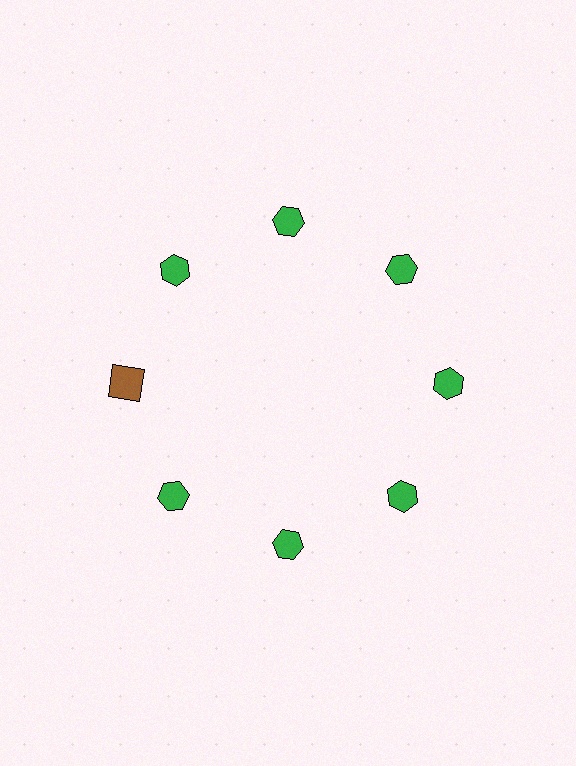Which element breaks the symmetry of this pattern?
The brown square at roughly the 9 o'clock position breaks the symmetry. All other shapes are green hexagons.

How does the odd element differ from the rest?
It differs in both color (brown instead of green) and shape (square instead of hexagon).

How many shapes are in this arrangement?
There are 8 shapes arranged in a ring pattern.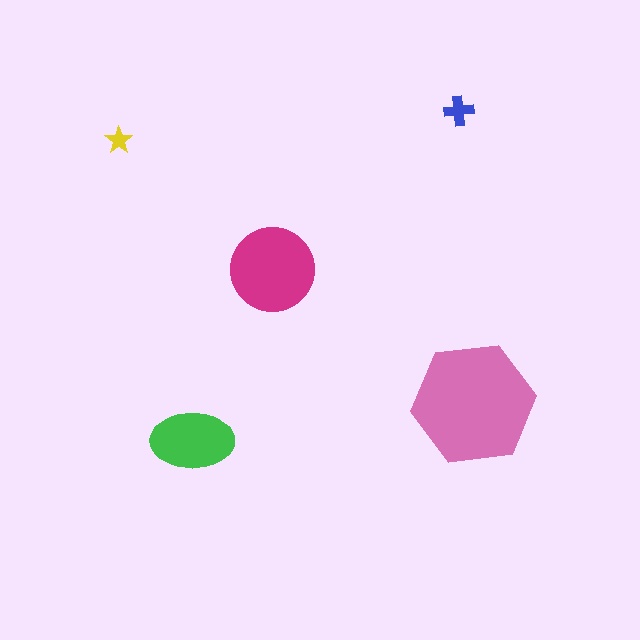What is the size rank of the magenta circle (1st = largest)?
2nd.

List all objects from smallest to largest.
The yellow star, the blue cross, the green ellipse, the magenta circle, the pink hexagon.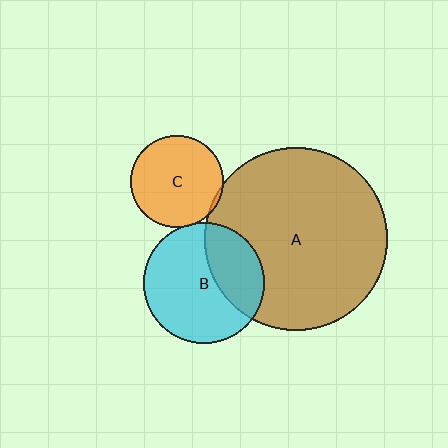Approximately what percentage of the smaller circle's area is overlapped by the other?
Approximately 5%.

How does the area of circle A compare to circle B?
Approximately 2.3 times.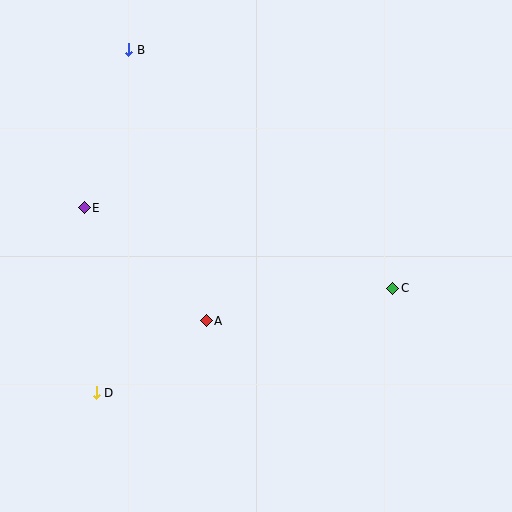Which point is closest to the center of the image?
Point A at (206, 321) is closest to the center.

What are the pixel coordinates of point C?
Point C is at (393, 288).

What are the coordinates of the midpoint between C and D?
The midpoint between C and D is at (244, 341).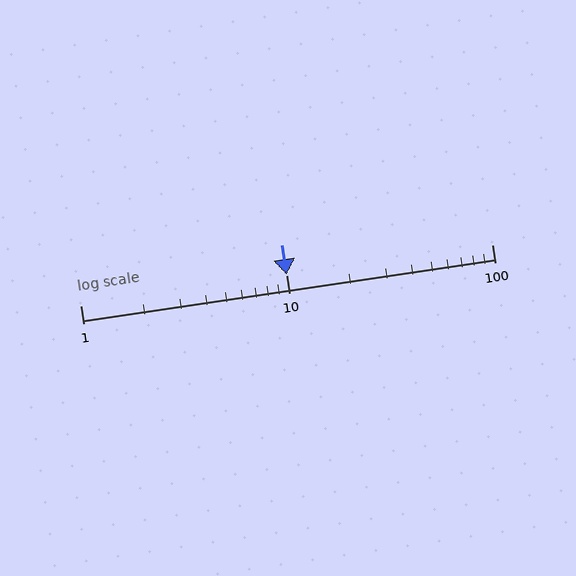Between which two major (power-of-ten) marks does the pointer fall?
The pointer is between 10 and 100.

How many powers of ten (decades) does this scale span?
The scale spans 2 decades, from 1 to 100.